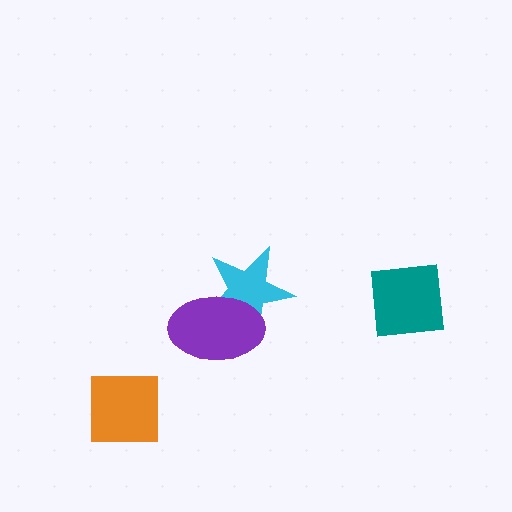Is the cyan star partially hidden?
Yes, it is partially covered by another shape.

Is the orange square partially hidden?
No, no other shape covers it.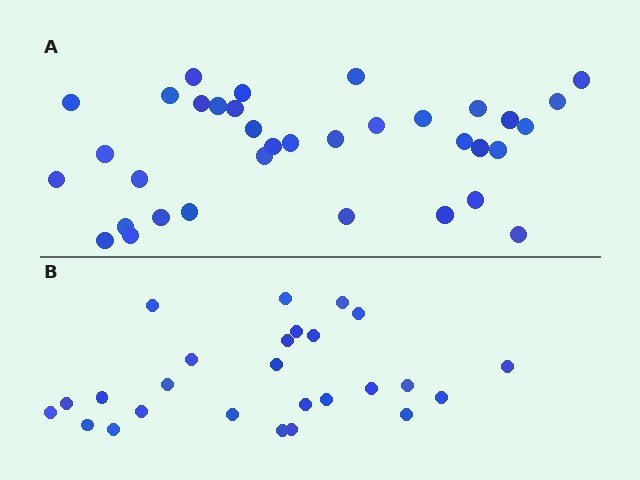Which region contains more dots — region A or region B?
Region A (the top region) has more dots.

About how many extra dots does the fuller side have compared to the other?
Region A has roughly 8 or so more dots than region B.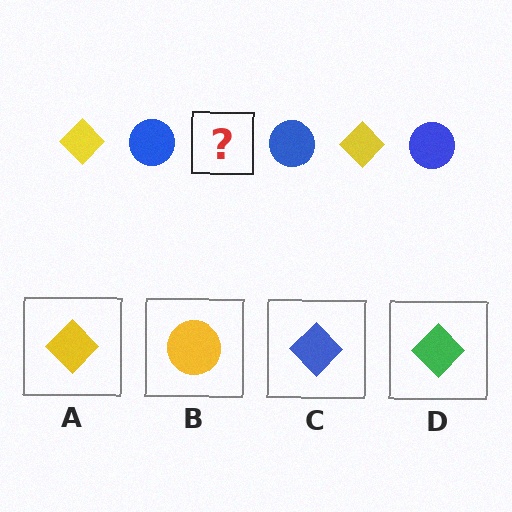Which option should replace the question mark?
Option A.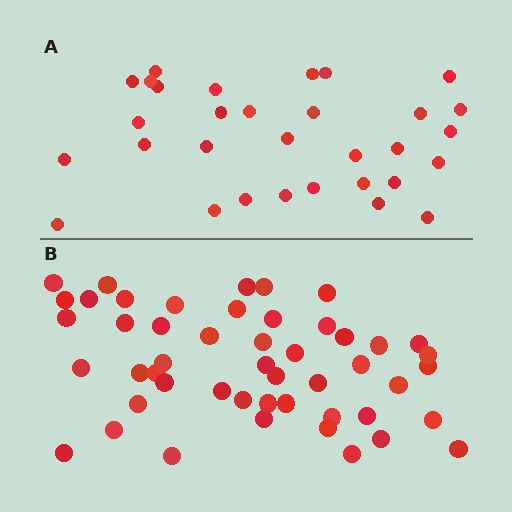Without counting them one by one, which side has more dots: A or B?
Region B (the bottom region) has more dots.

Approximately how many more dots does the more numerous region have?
Region B has approximately 20 more dots than region A.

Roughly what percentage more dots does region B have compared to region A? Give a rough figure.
About 60% more.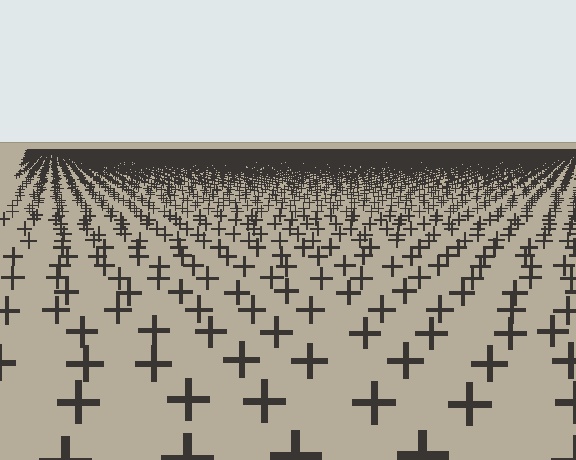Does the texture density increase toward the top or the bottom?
Density increases toward the top.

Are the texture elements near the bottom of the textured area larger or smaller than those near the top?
Larger. Near the bottom, elements are closer to the viewer and appear at a bigger on-screen size.